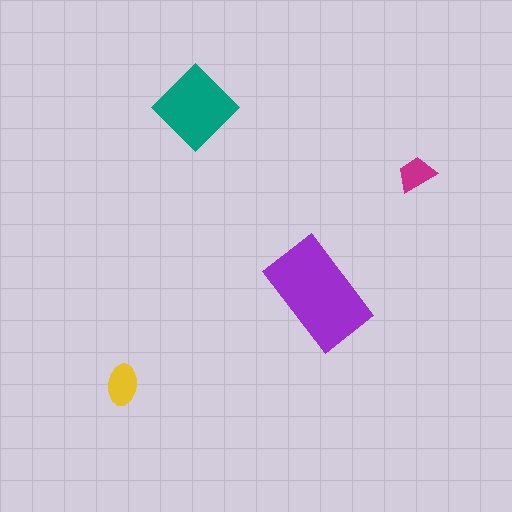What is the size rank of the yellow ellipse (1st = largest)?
3rd.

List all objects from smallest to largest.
The magenta trapezoid, the yellow ellipse, the teal diamond, the purple rectangle.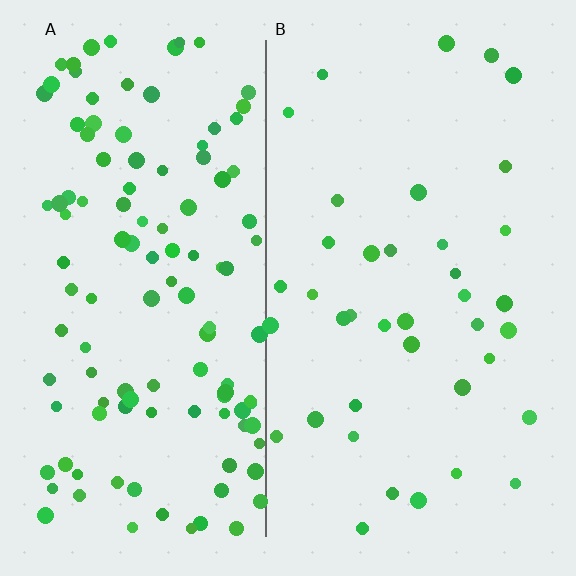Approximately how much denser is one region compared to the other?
Approximately 3.1× — region A over region B.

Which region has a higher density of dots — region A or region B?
A (the left).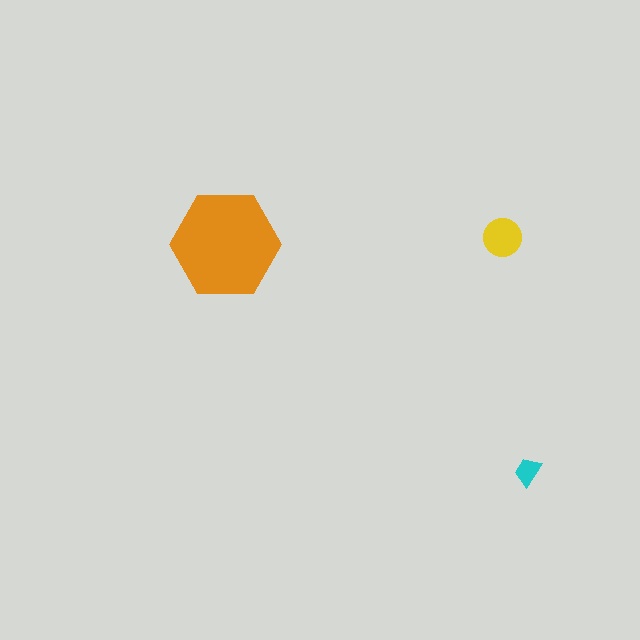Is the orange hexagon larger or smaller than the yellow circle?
Larger.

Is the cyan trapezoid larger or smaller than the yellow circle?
Smaller.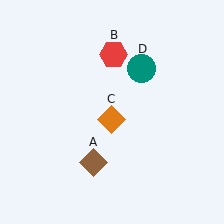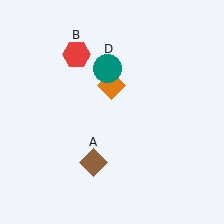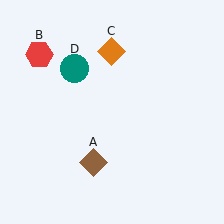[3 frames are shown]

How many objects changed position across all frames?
3 objects changed position: red hexagon (object B), orange diamond (object C), teal circle (object D).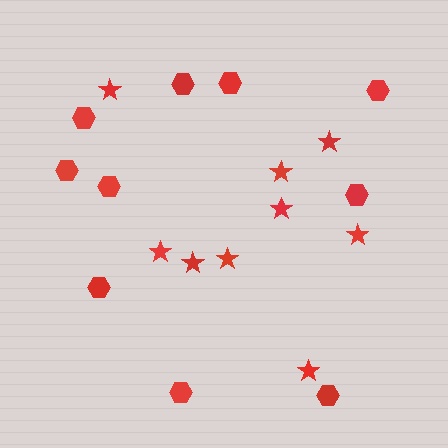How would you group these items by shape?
There are 2 groups: one group of hexagons (10) and one group of stars (9).